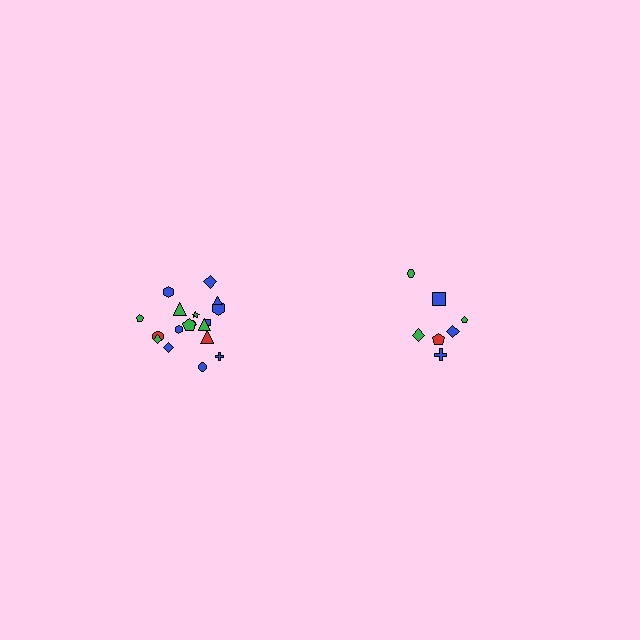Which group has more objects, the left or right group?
The left group.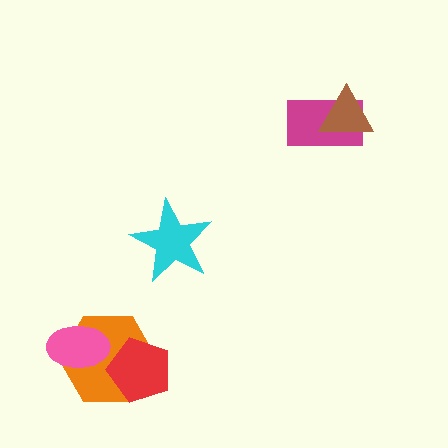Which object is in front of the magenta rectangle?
The brown triangle is in front of the magenta rectangle.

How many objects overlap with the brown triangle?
1 object overlaps with the brown triangle.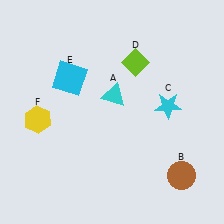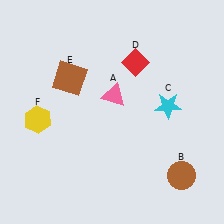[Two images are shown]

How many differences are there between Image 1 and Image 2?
There are 3 differences between the two images.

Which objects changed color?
A changed from cyan to pink. D changed from lime to red. E changed from cyan to brown.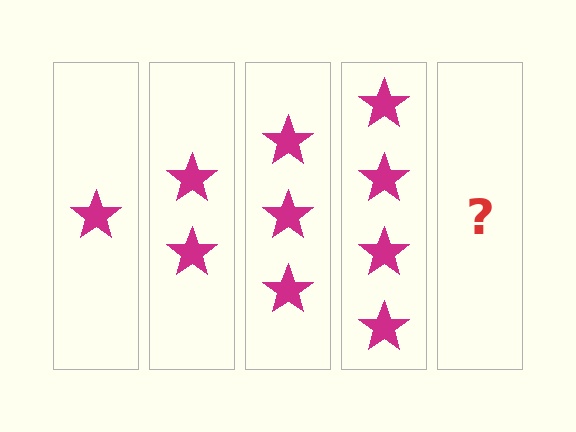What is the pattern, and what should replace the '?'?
The pattern is that each step adds one more star. The '?' should be 5 stars.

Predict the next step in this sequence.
The next step is 5 stars.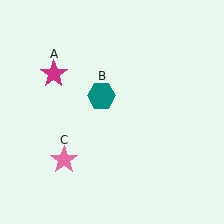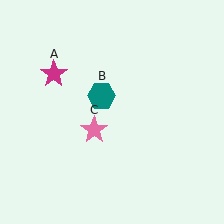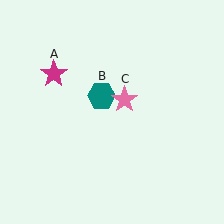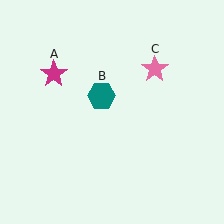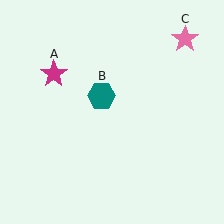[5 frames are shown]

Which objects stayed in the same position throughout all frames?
Magenta star (object A) and teal hexagon (object B) remained stationary.